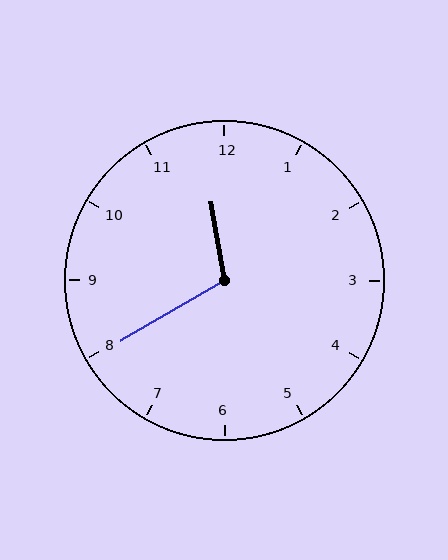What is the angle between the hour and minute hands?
Approximately 110 degrees.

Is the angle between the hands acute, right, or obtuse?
It is obtuse.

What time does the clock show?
11:40.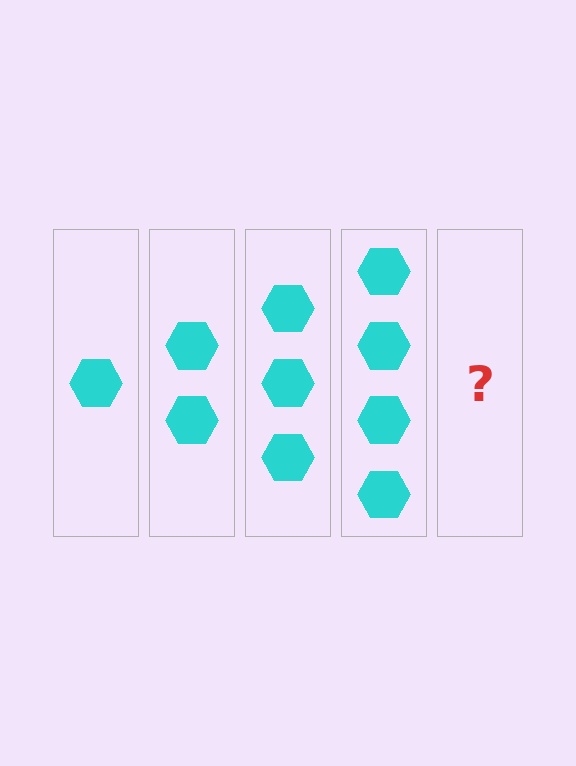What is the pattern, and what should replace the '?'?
The pattern is that each step adds one more hexagon. The '?' should be 5 hexagons.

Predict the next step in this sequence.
The next step is 5 hexagons.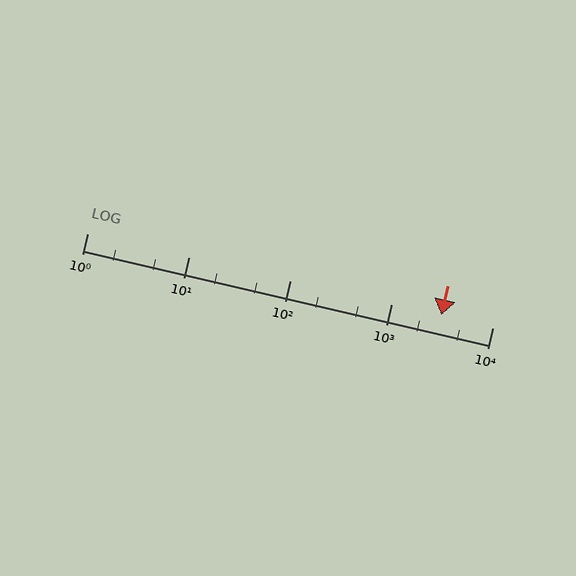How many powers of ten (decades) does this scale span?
The scale spans 4 decades, from 1 to 10000.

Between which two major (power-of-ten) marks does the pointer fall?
The pointer is between 1000 and 10000.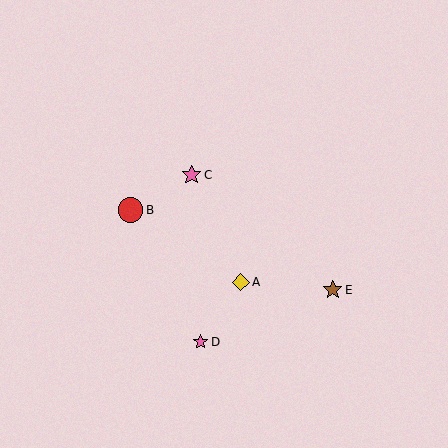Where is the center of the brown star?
The center of the brown star is at (333, 290).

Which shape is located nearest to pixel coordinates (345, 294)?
The brown star (labeled E) at (333, 290) is nearest to that location.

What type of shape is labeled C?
Shape C is a pink star.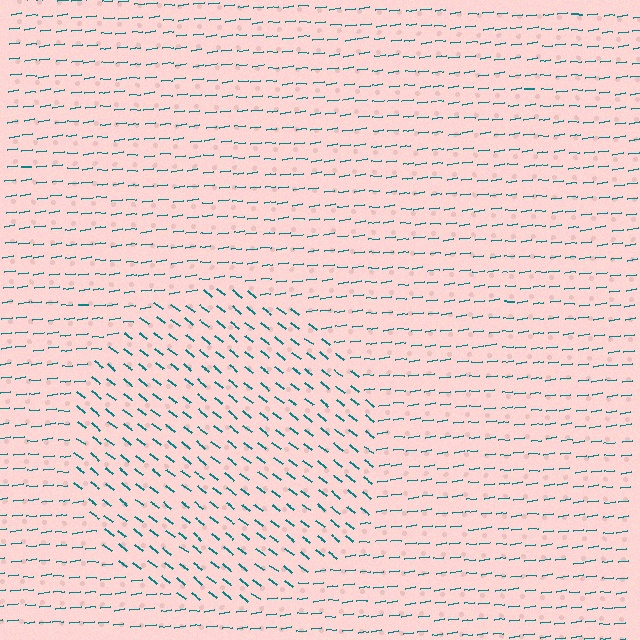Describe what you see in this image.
The image is filled with small teal line segments. A circle region in the image has lines oriented differently from the surrounding lines, creating a visible texture boundary.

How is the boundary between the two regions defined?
The boundary is defined purely by a change in line orientation (approximately 45 degrees difference). All lines are the same color and thickness.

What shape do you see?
I see a circle.